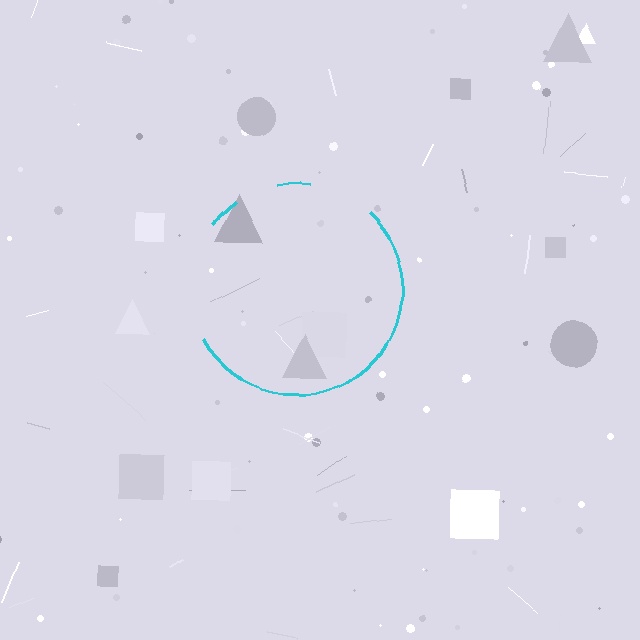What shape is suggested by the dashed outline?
The dashed outline suggests a circle.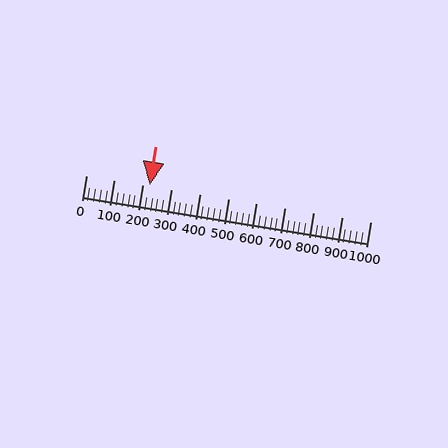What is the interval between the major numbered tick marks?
The major tick marks are spaced 100 units apart.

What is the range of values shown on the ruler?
The ruler shows values from 0 to 1000.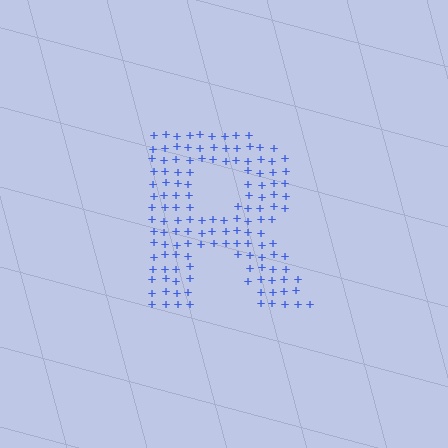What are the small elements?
The small elements are plus signs.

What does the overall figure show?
The overall figure shows the letter R.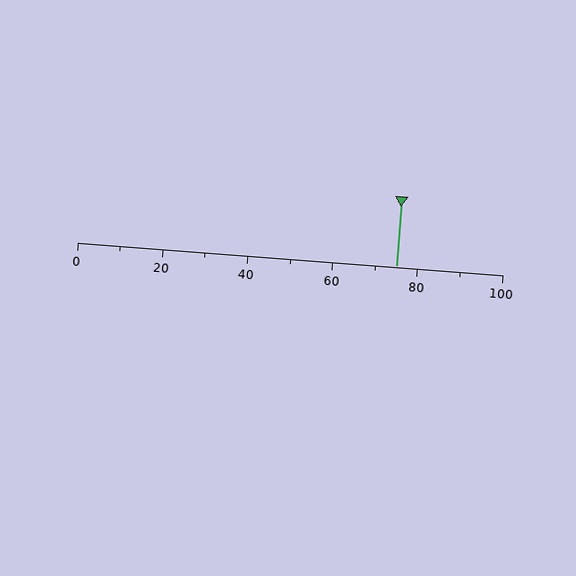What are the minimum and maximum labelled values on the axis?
The axis runs from 0 to 100.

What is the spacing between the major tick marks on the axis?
The major ticks are spaced 20 apart.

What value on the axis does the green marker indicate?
The marker indicates approximately 75.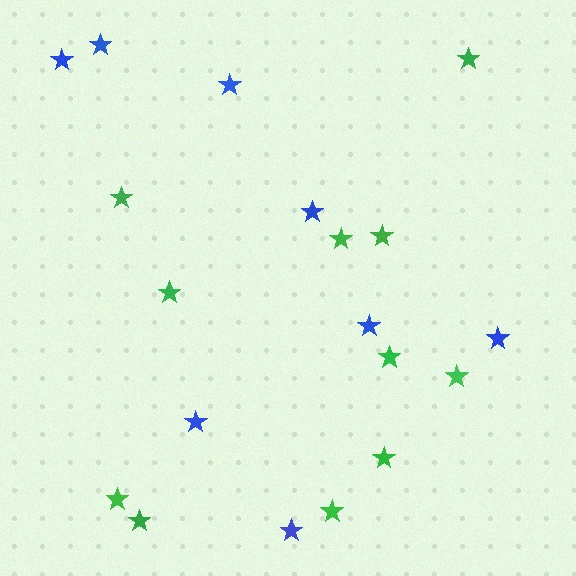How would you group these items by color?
There are 2 groups: one group of blue stars (8) and one group of green stars (11).